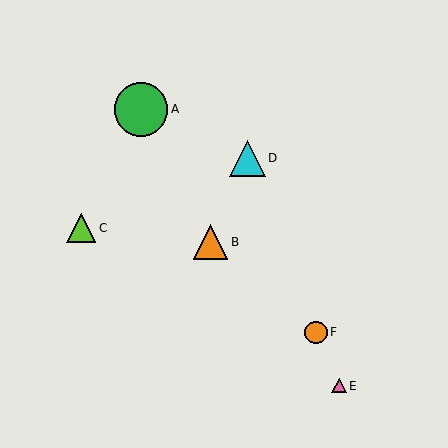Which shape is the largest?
The green circle (labeled A) is the largest.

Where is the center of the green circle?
The center of the green circle is at (141, 109).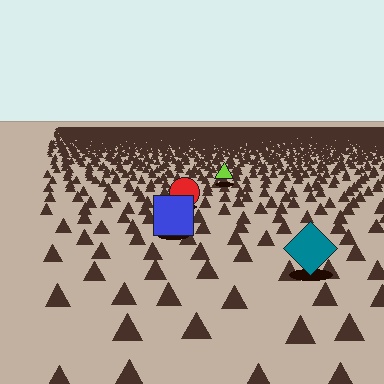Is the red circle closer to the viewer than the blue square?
No. The blue square is closer — you can tell from the texture gradient: the ground texture is coarser near it.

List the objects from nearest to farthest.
From nearest to farthest: the teal diamond, the blue square, the red circle, the lime triangle.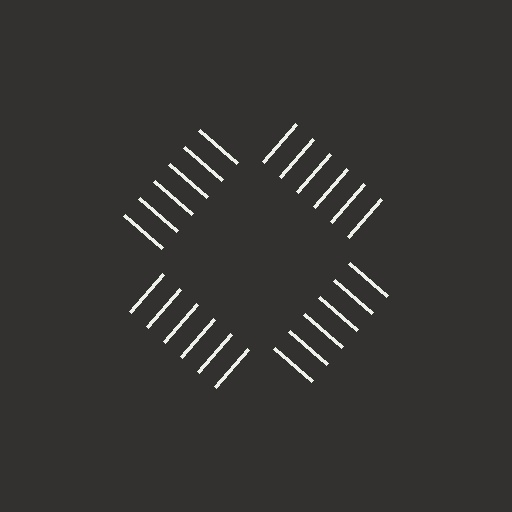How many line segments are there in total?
24 — 6 along each of the 4 edges.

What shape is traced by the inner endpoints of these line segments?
An illusory square — the line segments terminate on its edges but no continuous stroke is drawn.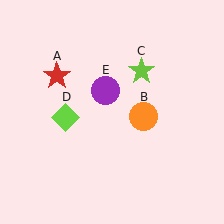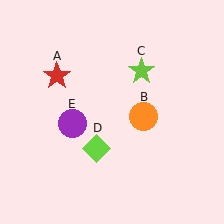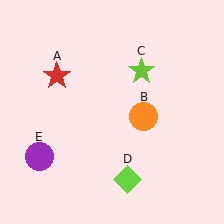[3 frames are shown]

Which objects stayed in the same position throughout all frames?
Red star (object A) and orange circle (object B) and lime star (object C) remained stationary.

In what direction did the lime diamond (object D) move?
The lime diamond (object D) moved down and to the right.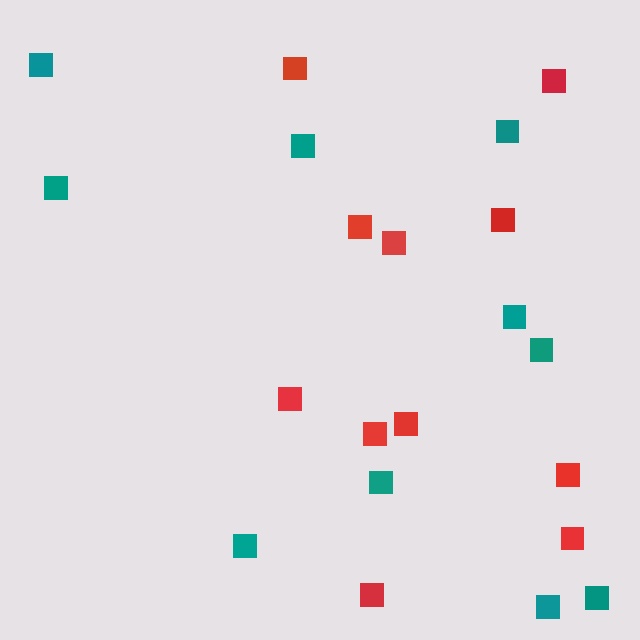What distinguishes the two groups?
There are 2 groups: one group of red squares (11) and one group of teal squares (10).